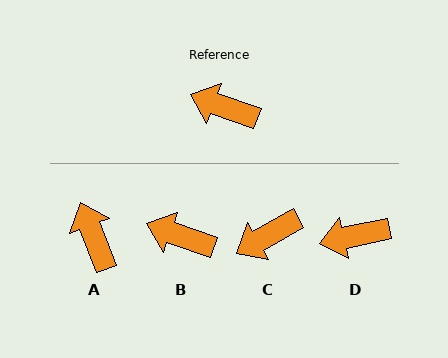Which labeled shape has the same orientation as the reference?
B.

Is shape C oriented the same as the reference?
No, it is off by about 49 degrees.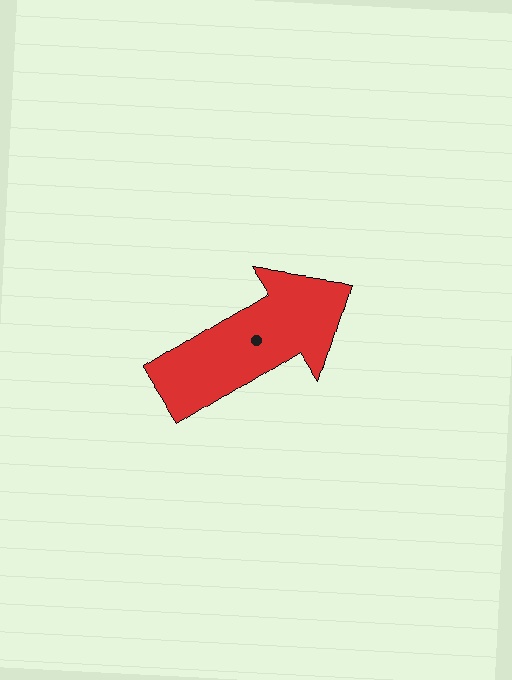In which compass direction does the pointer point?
Northeast.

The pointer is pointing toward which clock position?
Roughly 2 o'clock.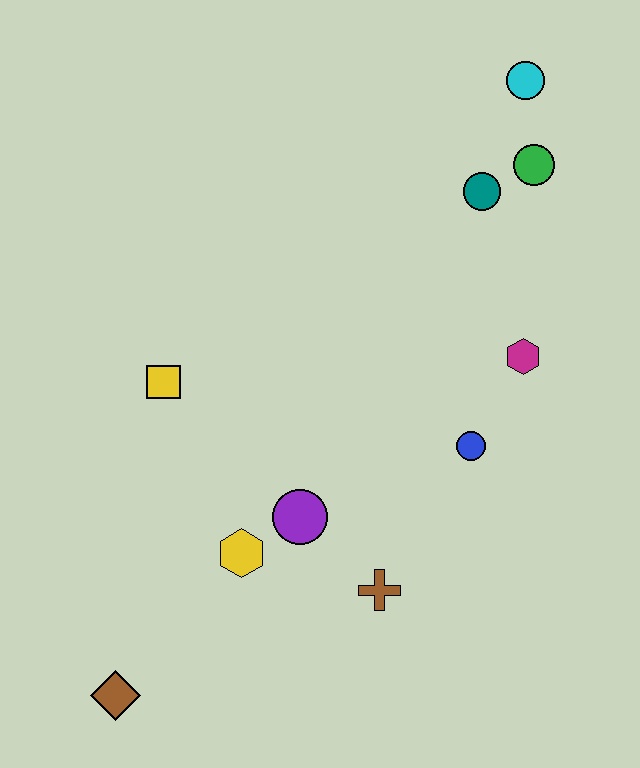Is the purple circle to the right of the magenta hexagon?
No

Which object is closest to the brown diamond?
The yellow hexagon is closest to the brown diamond.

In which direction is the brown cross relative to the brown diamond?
The brown cross is to the right of the brown diamond.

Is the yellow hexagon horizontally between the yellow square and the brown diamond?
No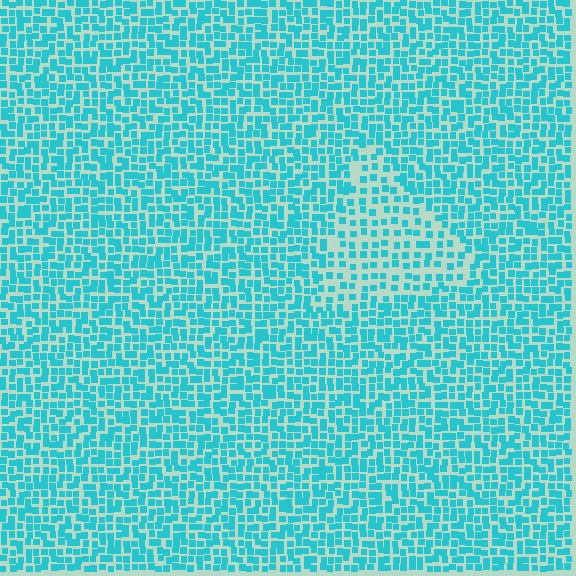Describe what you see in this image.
The image contains small cyan elements arranged at two different densities. A triangle-shaped region is visible where the elements are less densely packed than the surrounding area.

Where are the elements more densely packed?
The elements are more densely packed outside the triangle boundary.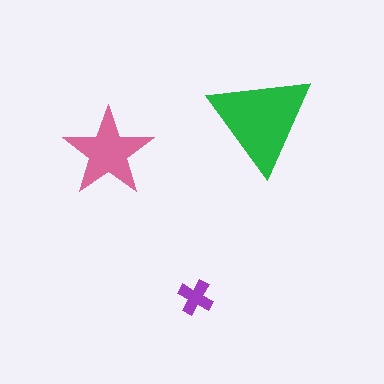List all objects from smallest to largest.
The purple cross, the pink star, the green triangle.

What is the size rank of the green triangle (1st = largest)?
1st.